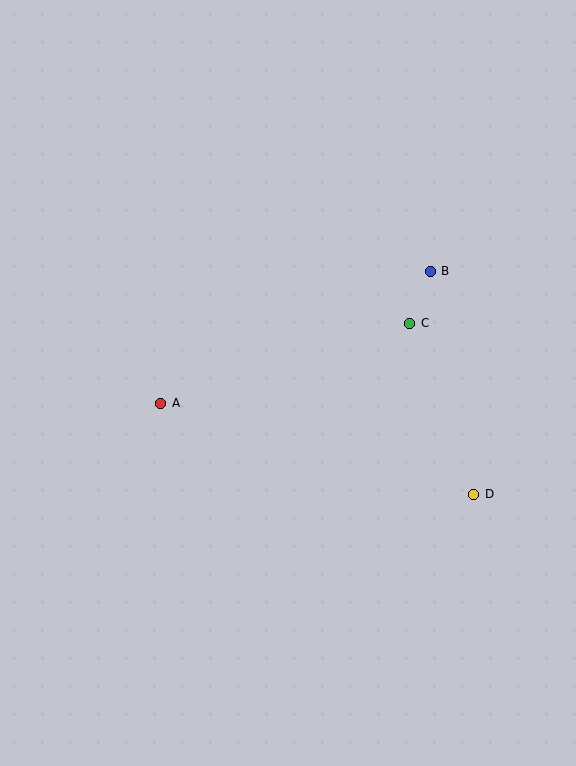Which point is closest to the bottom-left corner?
Point A is closest to the bottom-left corner.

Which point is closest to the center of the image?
Point A at (161, 403) is closest to the center.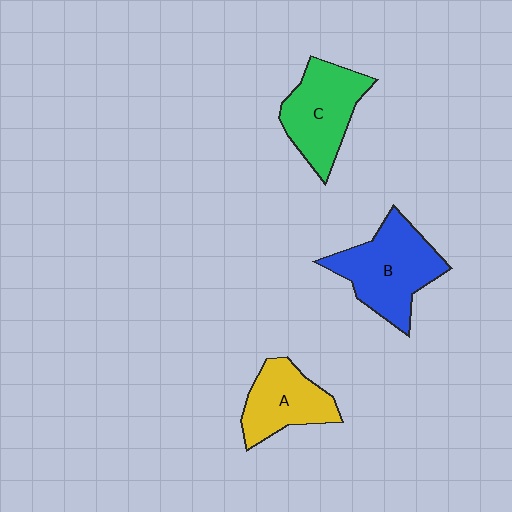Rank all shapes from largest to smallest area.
From largest to smallest: B (blue), C (green), A (yellow).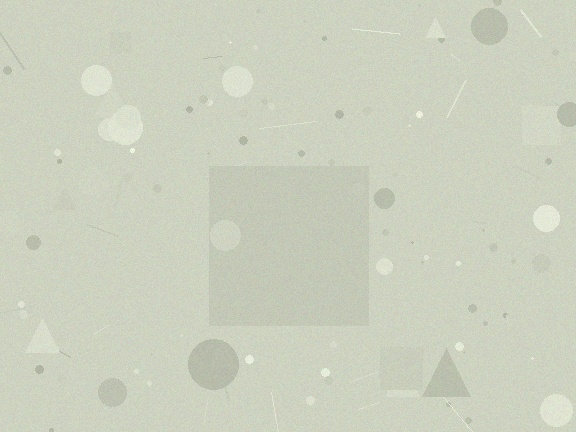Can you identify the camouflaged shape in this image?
The camouflaged shape is a square.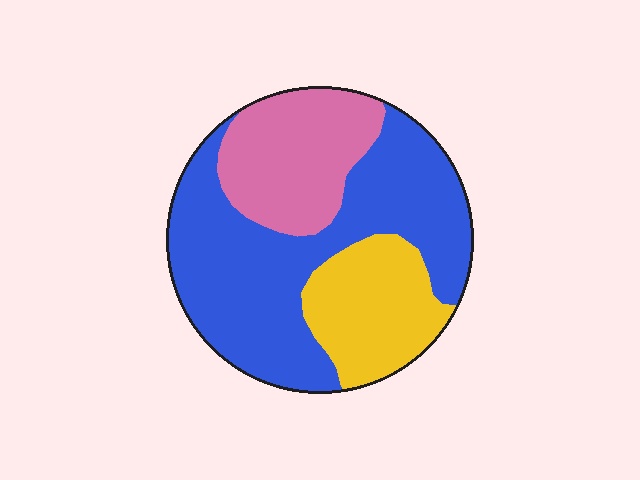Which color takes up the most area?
Blue, at roughly 55%.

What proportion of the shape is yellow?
Yellow takes up between a sixth and a third of the shape.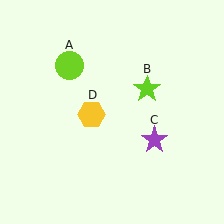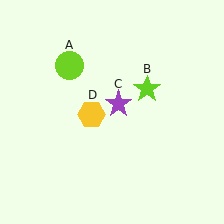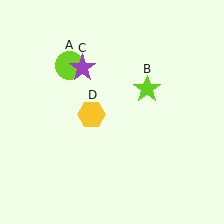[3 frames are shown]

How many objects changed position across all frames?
1 object changed position: purple star (object C).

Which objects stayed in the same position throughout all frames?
Lime circle (object A) and lime star (object B) and yellow hexagon (object D) remained stationary.